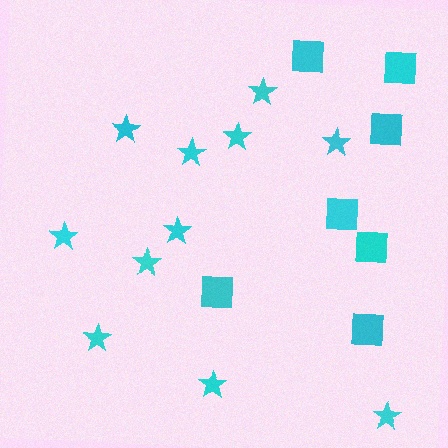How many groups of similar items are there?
There are 2 groups: one group of squares (7) and one group of stars (11).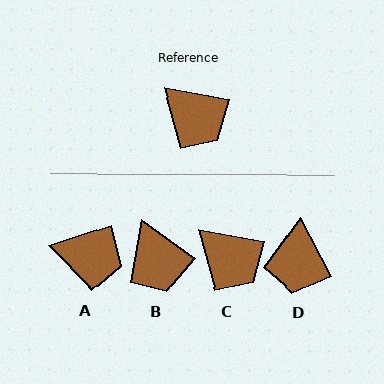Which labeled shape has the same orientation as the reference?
C.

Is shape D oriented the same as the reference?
No, it is off by about 52 degrees.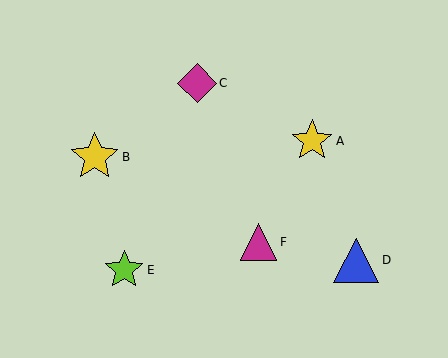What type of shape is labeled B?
Shape B is a yellow star.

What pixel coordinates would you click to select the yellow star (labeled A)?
Click at (312, 141) to select the yellow star A.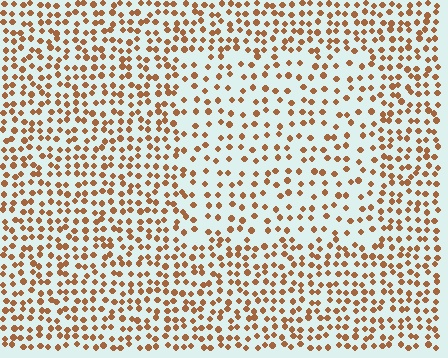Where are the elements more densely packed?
The elements are more densely packed outside the rectangle boundary.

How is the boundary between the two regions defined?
The boundary is defined by a change in element density (approximately 1.7x ratio). All elements are the same color, size, and shape.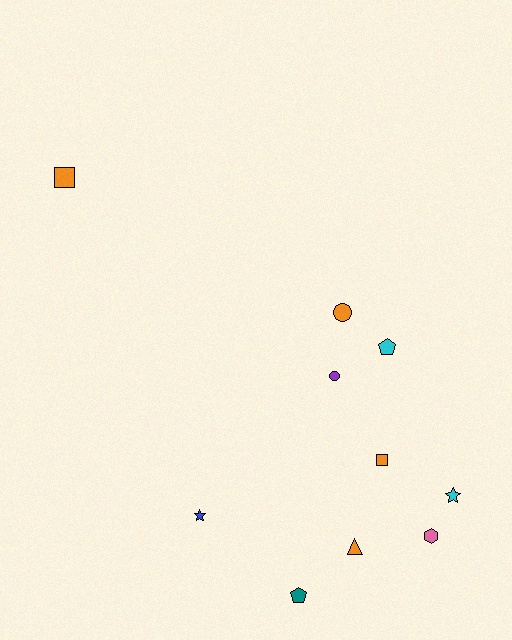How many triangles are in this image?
There is 1 triangle.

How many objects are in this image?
There are 10 objects.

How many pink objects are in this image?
There is 1 pink object.